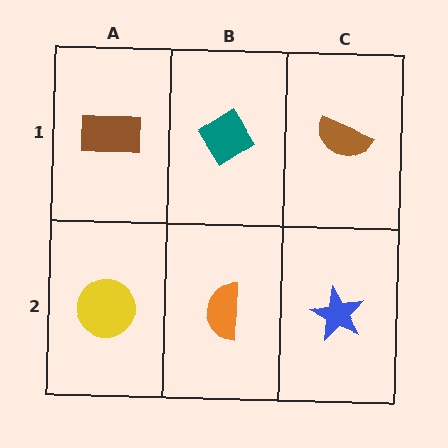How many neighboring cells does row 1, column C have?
2.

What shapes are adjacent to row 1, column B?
An orange semicircle (row 2, column B), a brown rectangle (row 1, column A), a brown semicircle (row 1, column C).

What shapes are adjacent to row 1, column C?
A blue star (row 2, column C), a teal diamond (row 1, column B).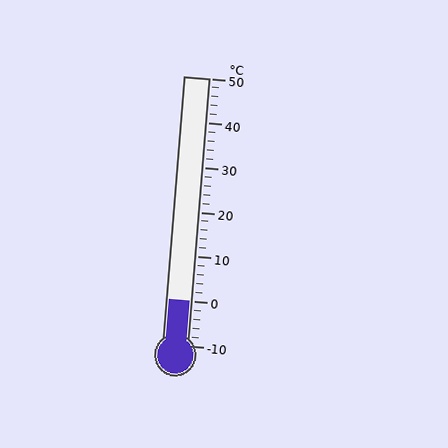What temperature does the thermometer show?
The thermometer shows approximately 0°C.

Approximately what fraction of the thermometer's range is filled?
The thermometer is filled to approximately 15% of its range.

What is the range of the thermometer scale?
The thermometer scale ranges from -10°C to 50°C.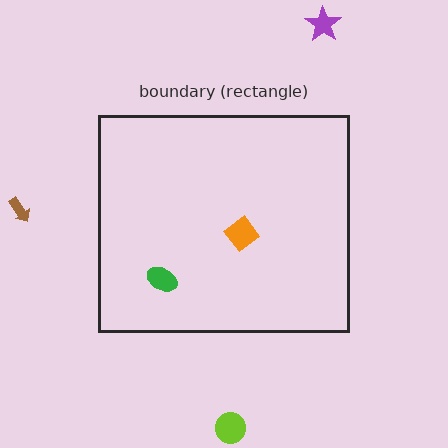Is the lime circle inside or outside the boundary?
Outside.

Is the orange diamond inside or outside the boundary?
Inside.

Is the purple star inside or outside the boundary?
Outside.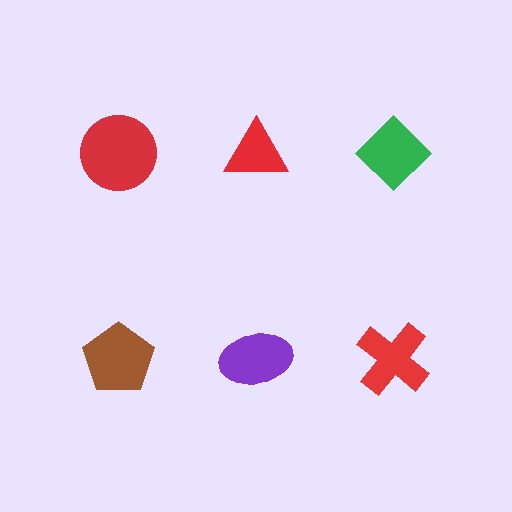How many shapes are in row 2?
3 shapes.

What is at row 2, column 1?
A brown pentagon.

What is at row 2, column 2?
A purple ellipse.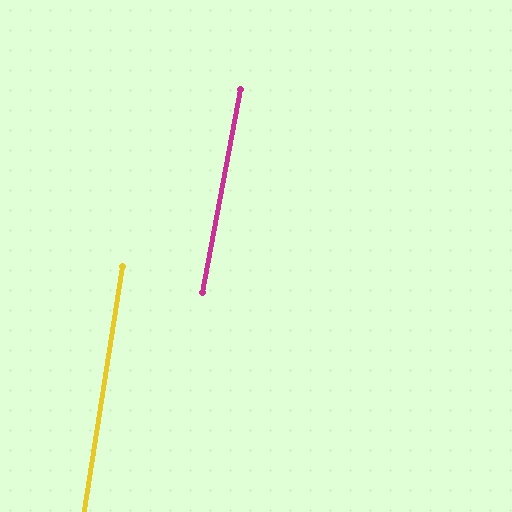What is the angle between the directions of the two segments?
Approximately 2 degrees.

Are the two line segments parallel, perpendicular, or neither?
Parallel — their directions differ by only 2.0°.